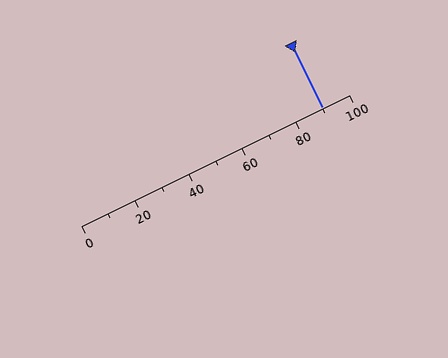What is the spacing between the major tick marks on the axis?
The major ticks are spaced 20 apart.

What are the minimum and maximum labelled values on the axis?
The axis runs from 0 to 100.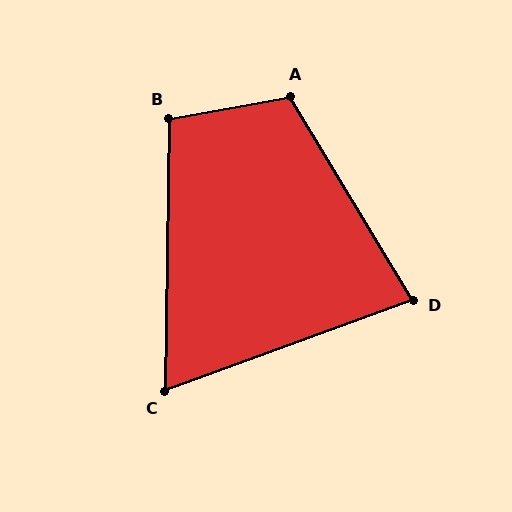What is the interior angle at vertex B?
Approximately 101 degrees (obtuse).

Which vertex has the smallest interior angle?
C, at approximately 69 degrees.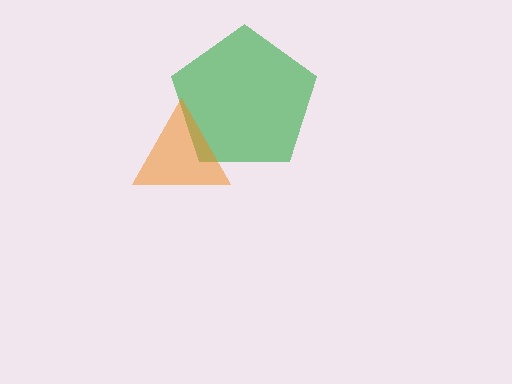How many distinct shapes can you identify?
There are 2 distinct shapes: a green pentagon, an orange triangle.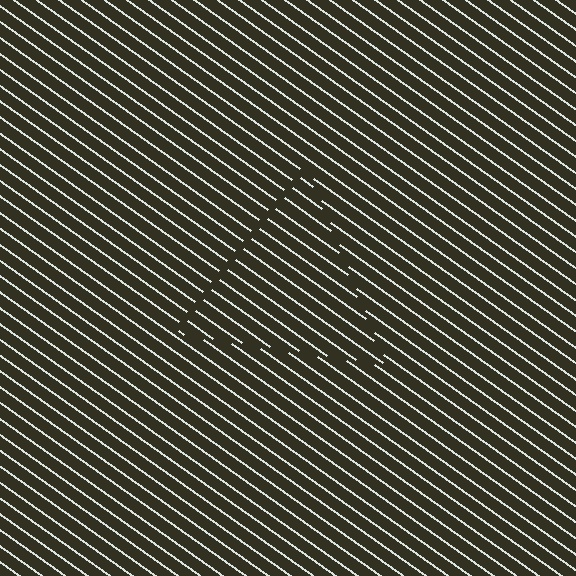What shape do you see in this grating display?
An illusory triangle. The interior of the shape contains the same grating, shifted by half a period — the contour is defined by the phase discontinuity where line-ends from the inner and outer gratings abut.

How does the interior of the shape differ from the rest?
The interior of the shape contains the same grating, shifted by half a period — the contour is defined by the phase discontinuity where line-ends from the inner and outer gratings abut.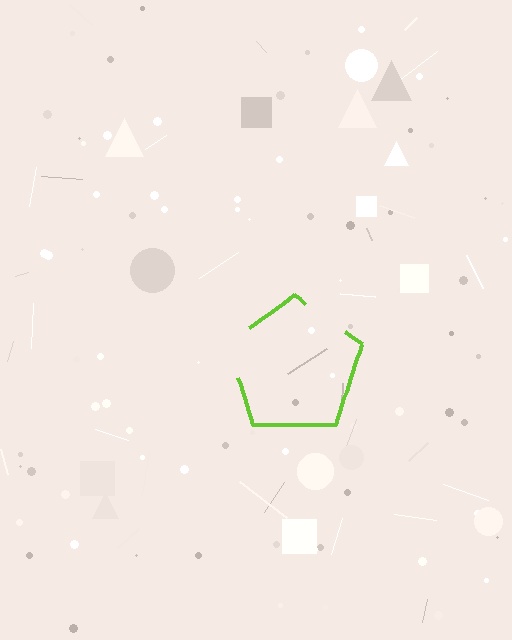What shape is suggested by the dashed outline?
The dashed outline suggests a pentagon.